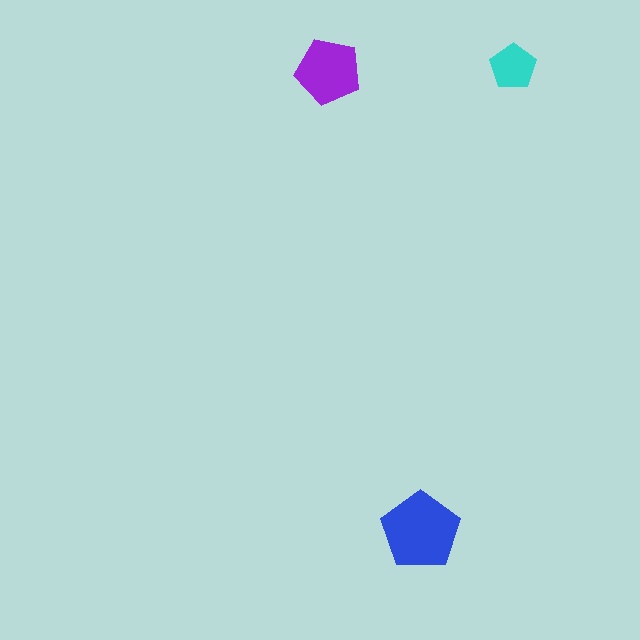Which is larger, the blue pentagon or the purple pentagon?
The blue one.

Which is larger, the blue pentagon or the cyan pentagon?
The blue one.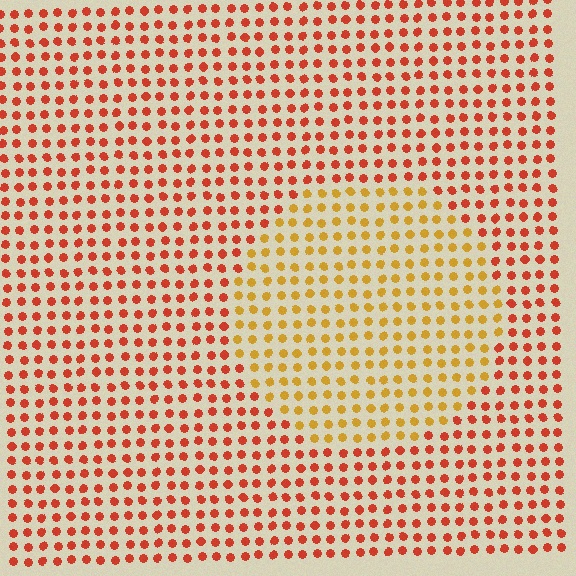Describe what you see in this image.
The image is filled with small red elements in a uniform arrangement. A circle-shaped region is visible where the elements are tinted to a slightly different hue, forming a subtle color boundary.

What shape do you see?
I see a circle.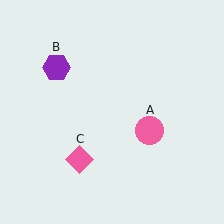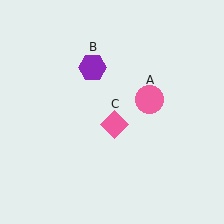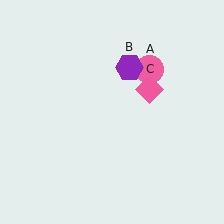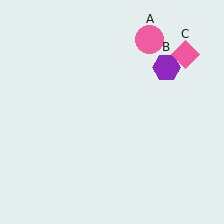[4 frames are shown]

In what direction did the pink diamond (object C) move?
The pink diamond (object C) moved up and to the right.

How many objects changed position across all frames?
3 objects changed position: pink circle (object A), purple hexagon (object B), pink diamond (object C).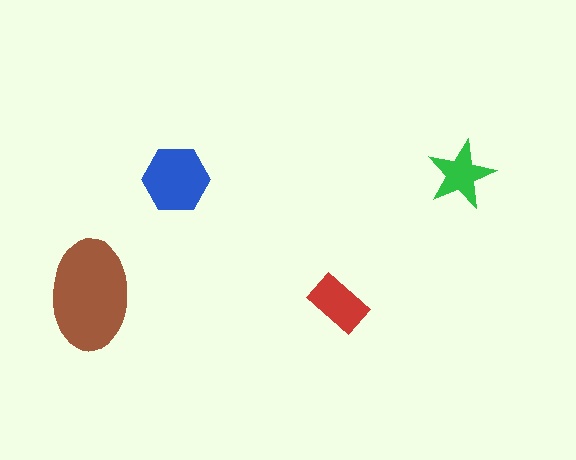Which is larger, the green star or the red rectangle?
The red rectangle.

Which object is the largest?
The brown ellipse.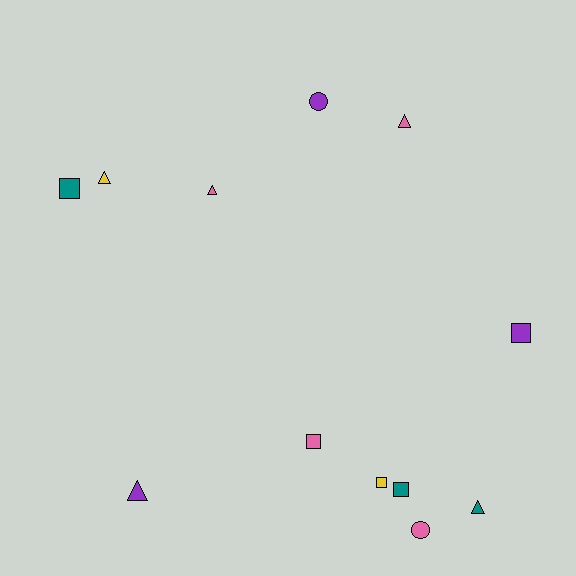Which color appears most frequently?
Pink, with 4 objects.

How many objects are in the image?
There are 12 objects.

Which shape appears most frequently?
Triangle, with 5 objects.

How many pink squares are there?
There is 1 pink square.